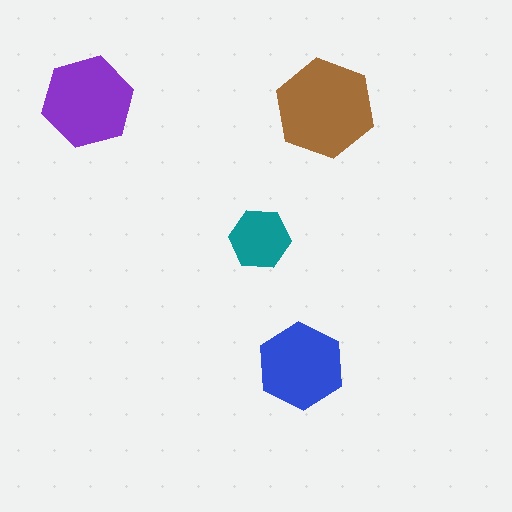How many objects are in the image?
There are 4 objects in the image.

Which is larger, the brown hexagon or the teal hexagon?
The brown one.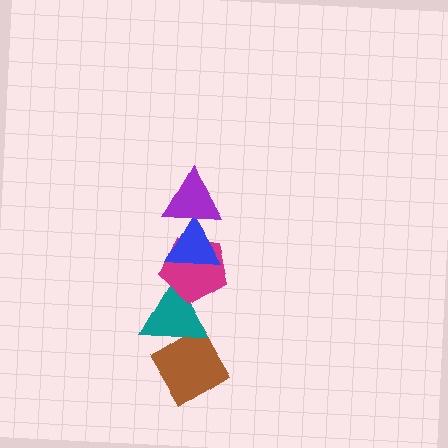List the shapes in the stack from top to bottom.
From top to bottom: the purple triangle, the blue triangle, the magenta pentagon, the teal triangle, the brown diamond.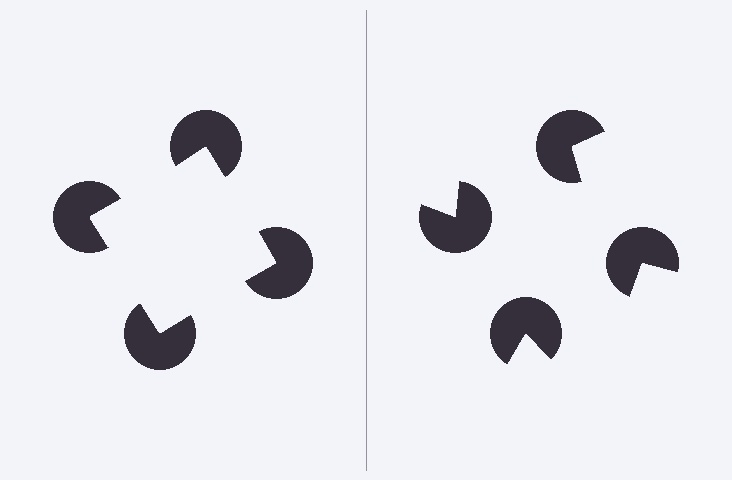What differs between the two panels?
The pac-man discs are positioned identically on both sides; only the wedge orientations differ. On the left they align to a square; on the right they are misaligned.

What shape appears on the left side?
An illusory square.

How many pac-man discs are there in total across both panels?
8 — 4 on each side.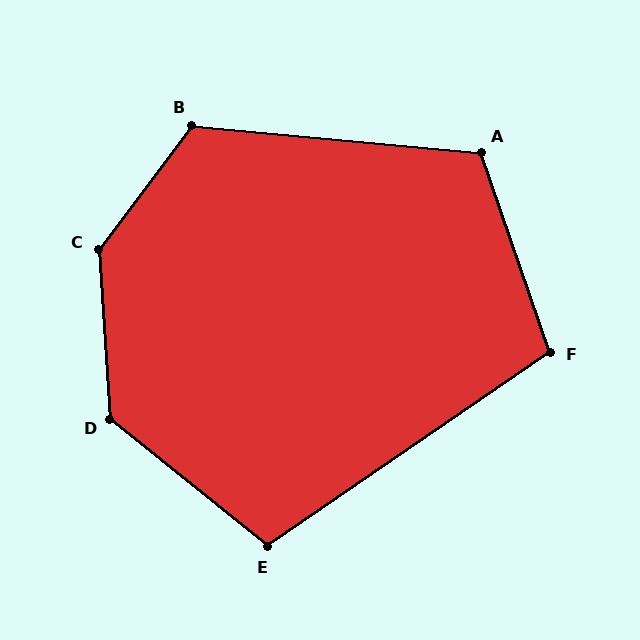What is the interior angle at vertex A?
Approximately 114 degrees (obtuse).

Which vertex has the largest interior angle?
C, at approximately 139 degrees.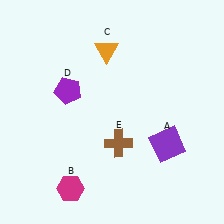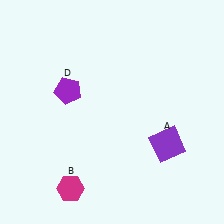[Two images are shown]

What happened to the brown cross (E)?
The brown cross (E) was removed in Image 2. It was in the bottom-right area of Image 1.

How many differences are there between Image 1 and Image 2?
There are 2 differences between the two images.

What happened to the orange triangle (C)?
The orange triangle (C) was removed in Image 2. It was in the top-left area of Image 1.